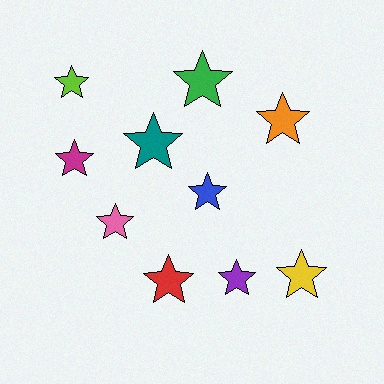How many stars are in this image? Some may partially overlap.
There are 10 stars.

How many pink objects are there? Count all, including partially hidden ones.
There is 1 pink object.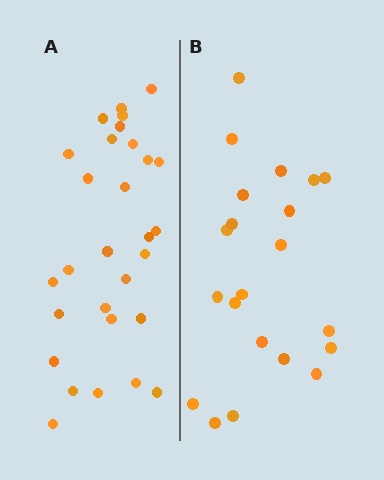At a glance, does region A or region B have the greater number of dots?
Region A (the left region) has more dots.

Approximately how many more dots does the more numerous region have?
Region A has roughly 8 or so more dots than region B.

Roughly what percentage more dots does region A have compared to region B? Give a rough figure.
About 40% more.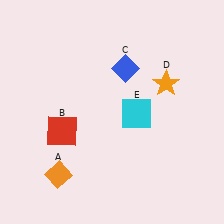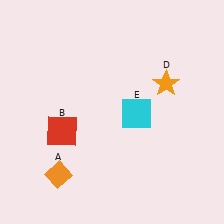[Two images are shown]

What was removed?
The blue diamond (C) was removed in Image 2.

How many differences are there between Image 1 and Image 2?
There is 1 difference between the two images.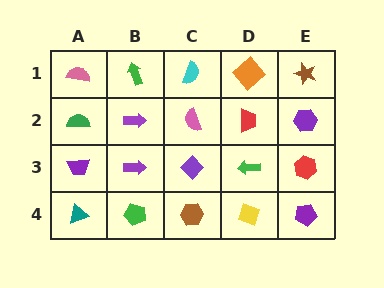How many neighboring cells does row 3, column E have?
3.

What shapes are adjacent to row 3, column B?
A purple arrow (row 2, column B), a green pentagon (row 4, column B), a purple trapezoid (row 3, column A), a purple diamond (row 3, column C).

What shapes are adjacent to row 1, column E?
A purple hexagon (row 2, column E), an orange diamond (row 1, column D).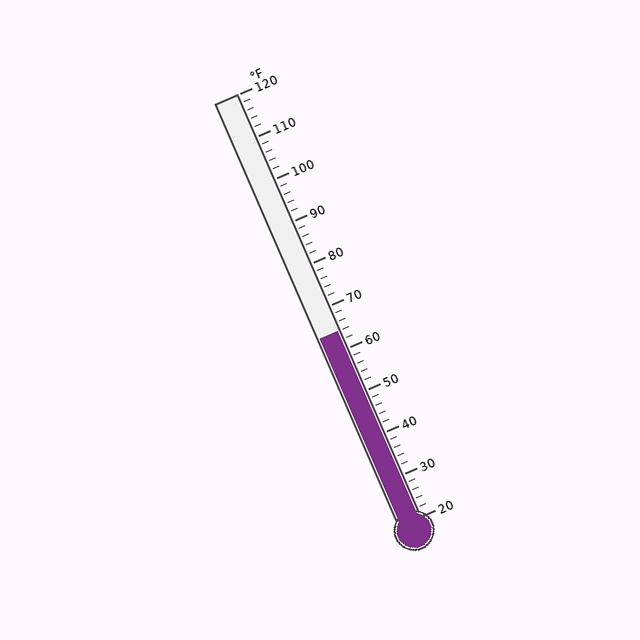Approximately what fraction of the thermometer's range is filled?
The thermometer is filled to approximately 45% of its range.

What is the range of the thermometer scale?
The thermometer scale ranges from 20°F to 120°F.